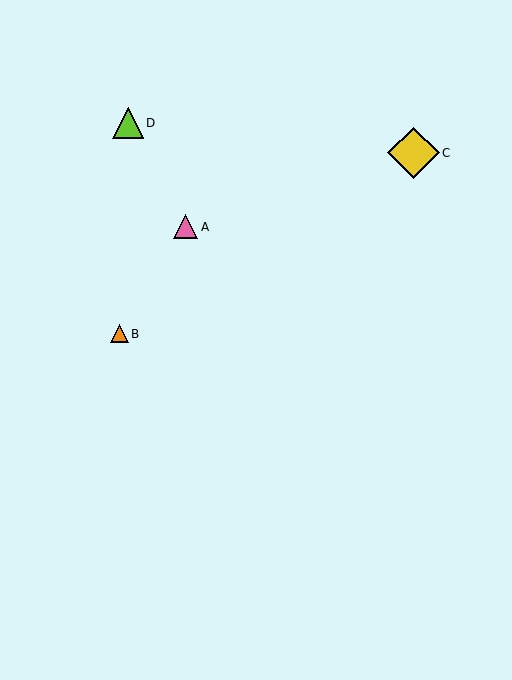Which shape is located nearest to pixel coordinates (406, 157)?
The yellow diamond (labeled C) at (413, 153) is nearest to that location.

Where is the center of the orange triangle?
The center of the orange triangle is at (119, 334).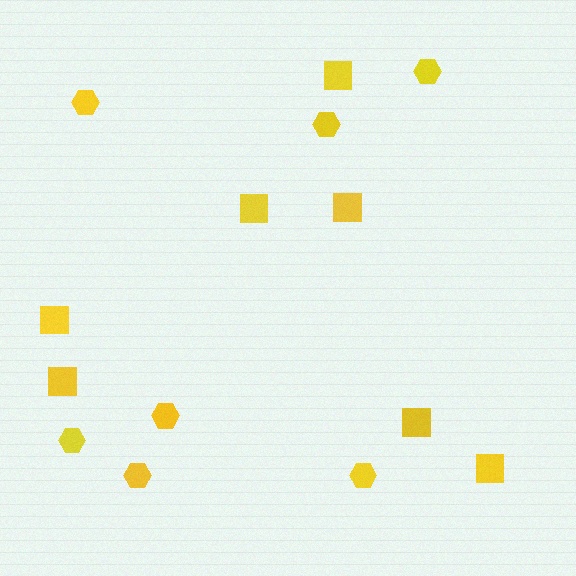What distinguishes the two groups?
There are 2 groups: one group of squares (7) and one group of hexagons (7).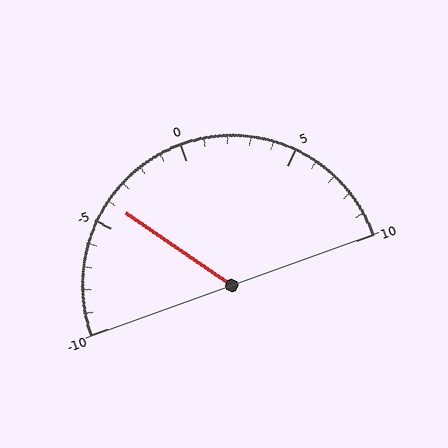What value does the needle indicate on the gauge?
The needle indicates approximately -4.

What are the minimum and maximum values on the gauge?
The gauge ranges from -10 to 10.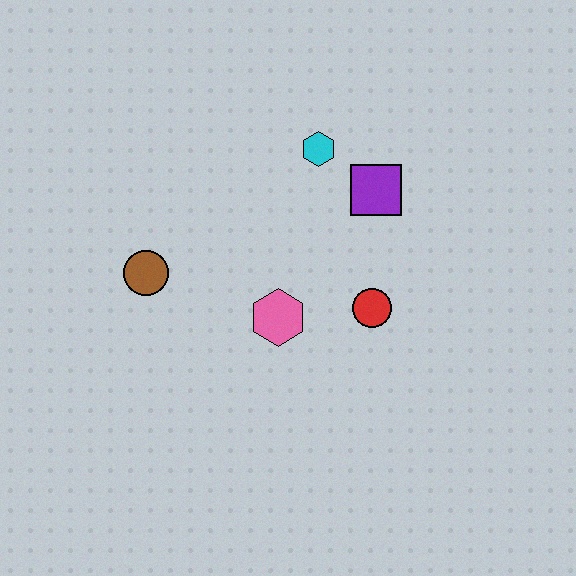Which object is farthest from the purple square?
The brown circle is farthest from the purple square.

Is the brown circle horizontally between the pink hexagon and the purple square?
No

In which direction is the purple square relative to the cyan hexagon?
The purple square is to the right of the cyan hexagon.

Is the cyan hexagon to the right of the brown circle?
Yes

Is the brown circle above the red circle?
Yes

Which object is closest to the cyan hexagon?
The purple square is closest to the cyan hexagon.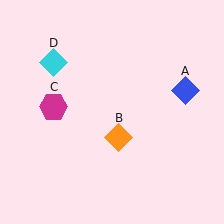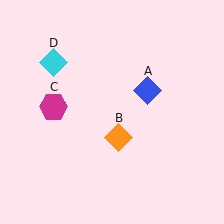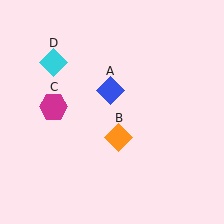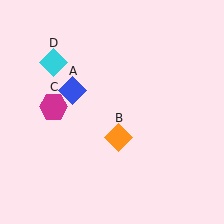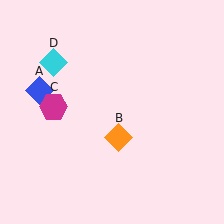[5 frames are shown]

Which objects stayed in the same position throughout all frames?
Orange diamond (object B) and magenta hexagon (object C) and cyan diamond (object D) remained stationary.